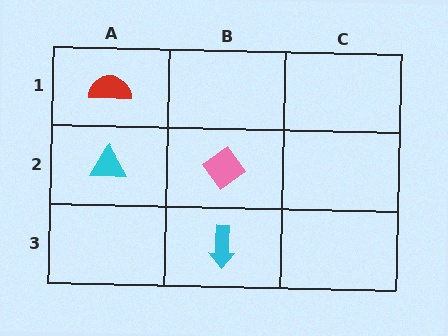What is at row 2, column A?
A cyan triangle.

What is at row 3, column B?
A cyan arrow.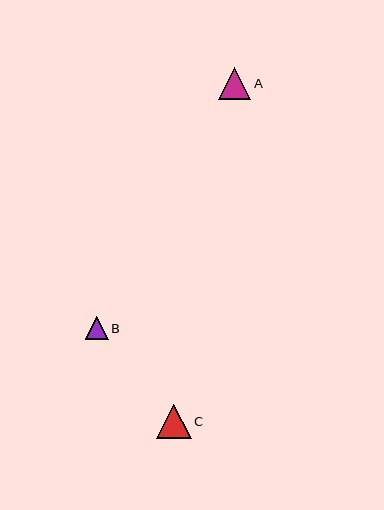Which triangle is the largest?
Triangle C is the largest with a size of approximately 35 pixels.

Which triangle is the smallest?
Triangle B is the smallest with a size of approximately 23 pixels.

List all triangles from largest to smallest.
From largest to smallest: C, A, B.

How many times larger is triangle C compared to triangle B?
Triangle C is approximately 1.5 times the size of triangle B.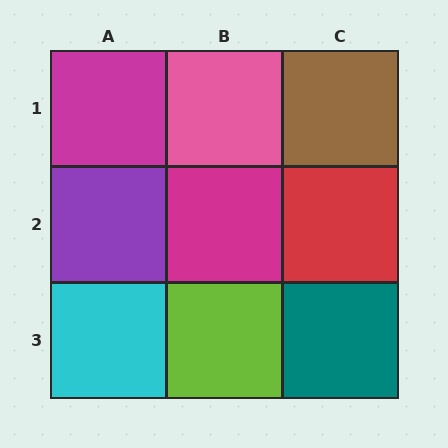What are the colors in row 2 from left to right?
Purple, magenta, red.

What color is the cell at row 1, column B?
Pink.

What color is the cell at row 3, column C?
Teal.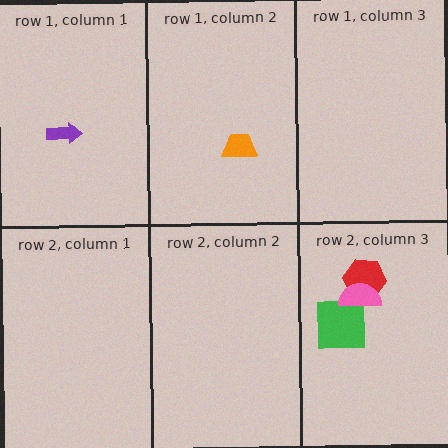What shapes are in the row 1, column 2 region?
The orange trapezoid.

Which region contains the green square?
The row 2, column 3 region.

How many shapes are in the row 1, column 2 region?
1.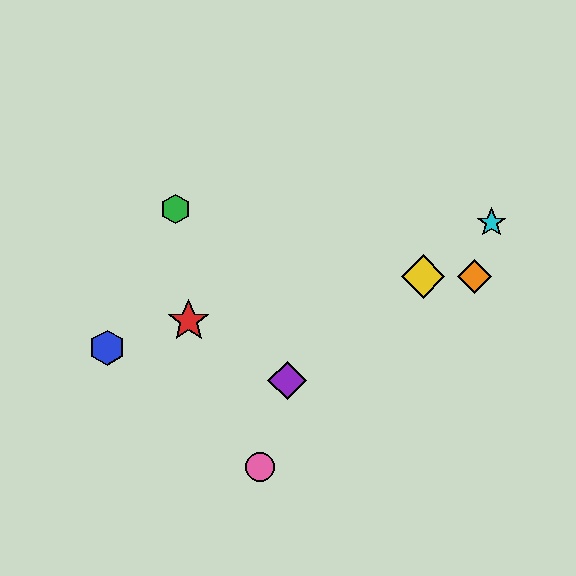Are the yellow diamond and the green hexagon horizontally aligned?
No, the yellow diamond is at y≈277 and the green hexagon is at y≈209.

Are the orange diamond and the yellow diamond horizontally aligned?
Yes, both are at y≈277.